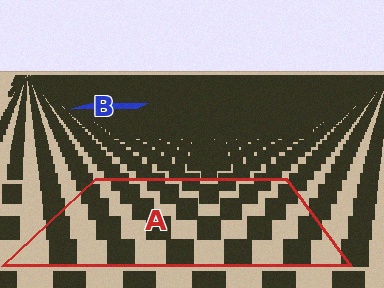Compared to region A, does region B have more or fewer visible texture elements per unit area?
Region B has more texture elements per unit area — they are packed more densely because it is farther away.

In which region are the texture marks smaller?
The texture marks are smaller in region B, because it is farther away.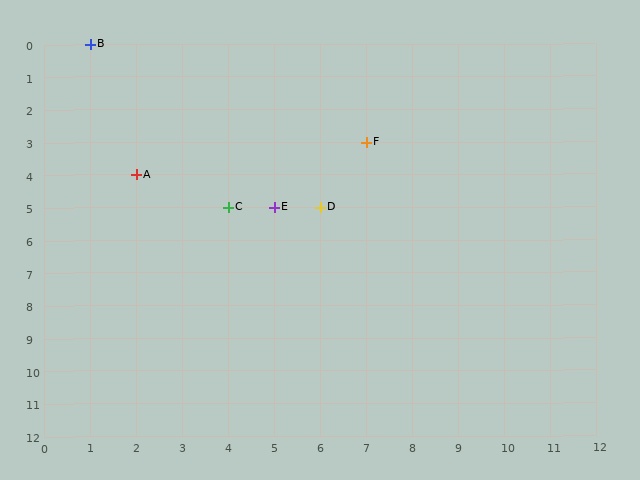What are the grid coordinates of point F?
Point F is at grid coordinates (7, 3).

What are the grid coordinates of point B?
Point B is at grid coordinates (1, 0).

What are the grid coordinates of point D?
Point D is at grid coordinates (6, 5).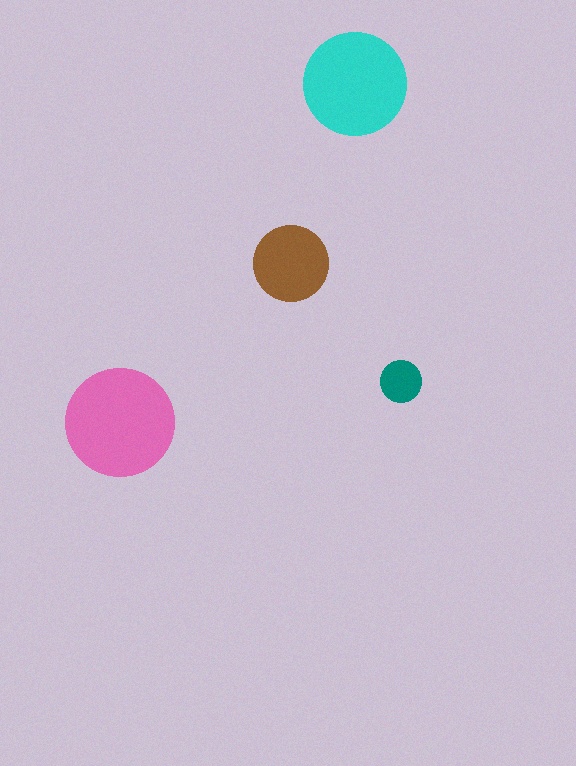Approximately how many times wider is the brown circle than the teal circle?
About 2 times wider.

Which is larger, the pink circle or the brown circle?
The pink one.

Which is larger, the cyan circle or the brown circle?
The cyan one.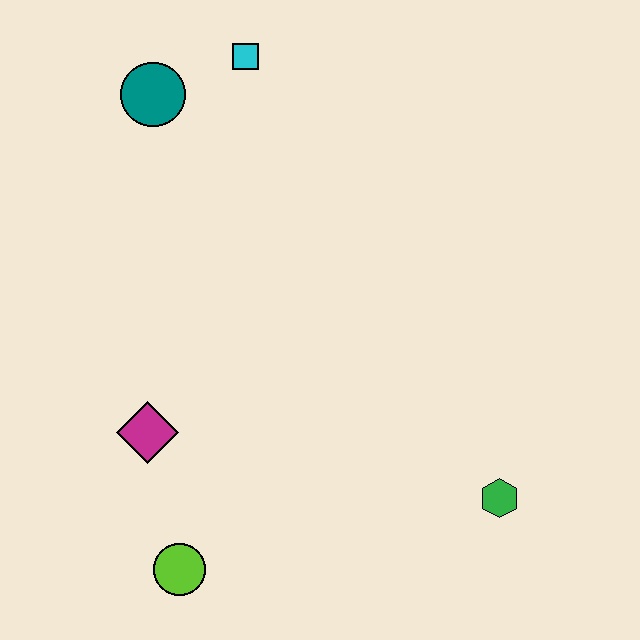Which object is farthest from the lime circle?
The cyan square is farthest from the lime circle.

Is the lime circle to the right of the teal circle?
Yes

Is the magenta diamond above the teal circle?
No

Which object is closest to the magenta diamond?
The lime circle is closest to the magenta diamond.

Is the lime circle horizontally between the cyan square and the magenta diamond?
Yes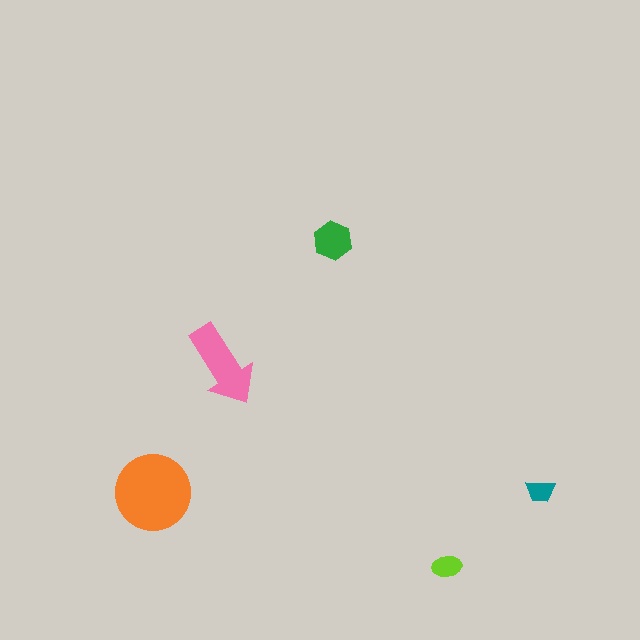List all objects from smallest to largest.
The teal trapezoid, the lime ellipse, the green hexagon, the pink arrow, the orange circle.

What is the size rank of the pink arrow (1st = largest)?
2nd.